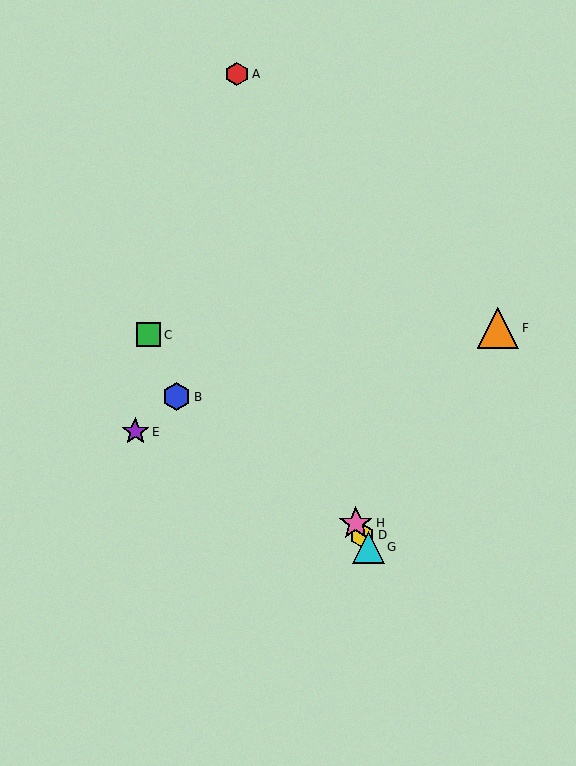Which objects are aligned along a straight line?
Objects D, G, H are aligned along a straight line.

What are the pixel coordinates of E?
Object E is at (135, 432).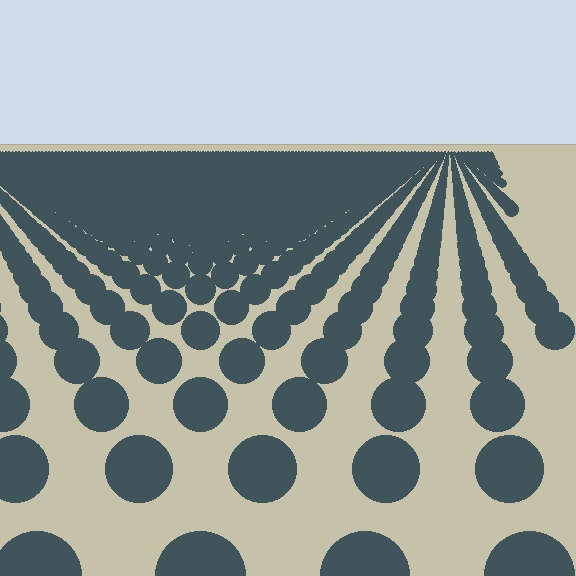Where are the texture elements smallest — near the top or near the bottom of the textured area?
Near the top.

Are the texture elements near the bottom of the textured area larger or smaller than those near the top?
Larger. Near the bottom, elements are closer to the viewer and appear at a bigger on-screen size.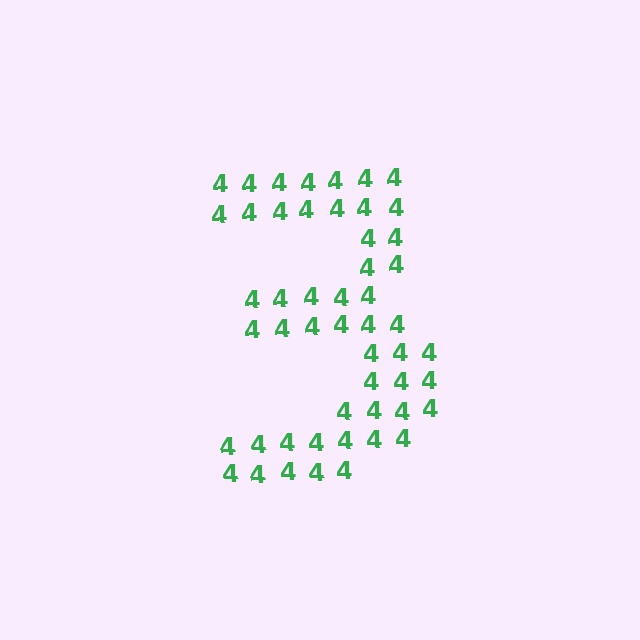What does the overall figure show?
The overall figure shows the digit 3.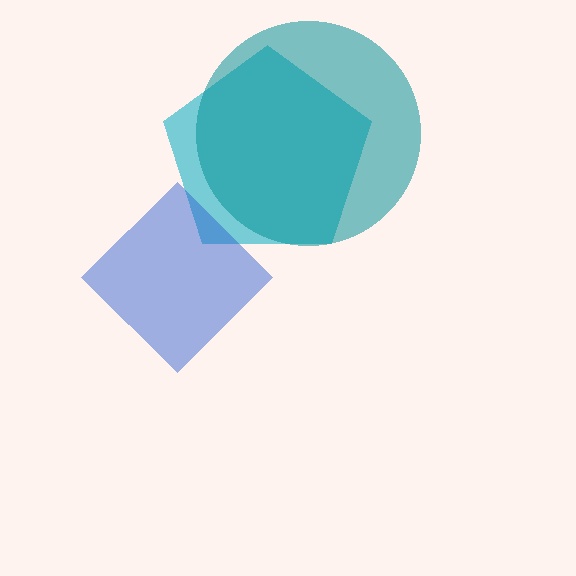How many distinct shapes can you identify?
There are 3 distinct shapes: a cyan pentagon, a blue diamond, a teal circle.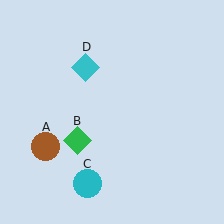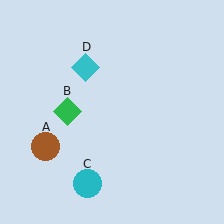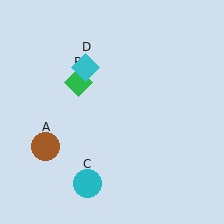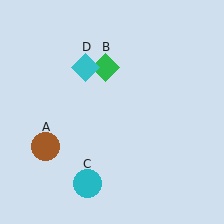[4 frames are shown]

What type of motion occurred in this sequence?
The green diamond (object B) rotated clockwise around the center of the scene.